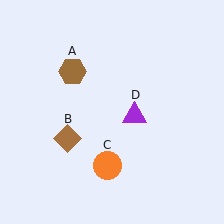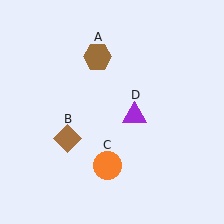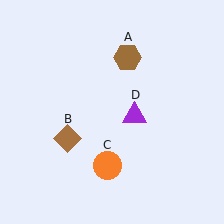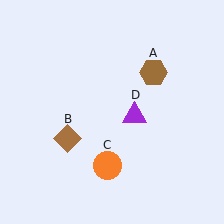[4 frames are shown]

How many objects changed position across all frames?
1 object changed position: brown hexagon (object A).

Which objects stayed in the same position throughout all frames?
Brown diamond (object B) and orange circle (object C) and purple triangle (object D) remained stationary.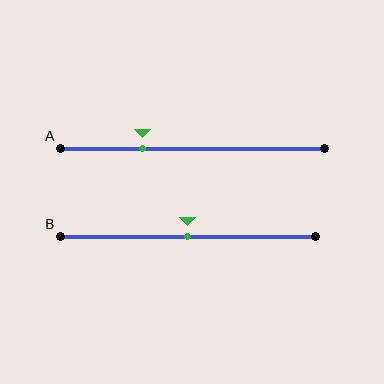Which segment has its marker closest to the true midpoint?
Segment B has its marker closest to the true midpoint.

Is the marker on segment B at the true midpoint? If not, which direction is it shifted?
Yes, the marker on segment B is at the true midpoint.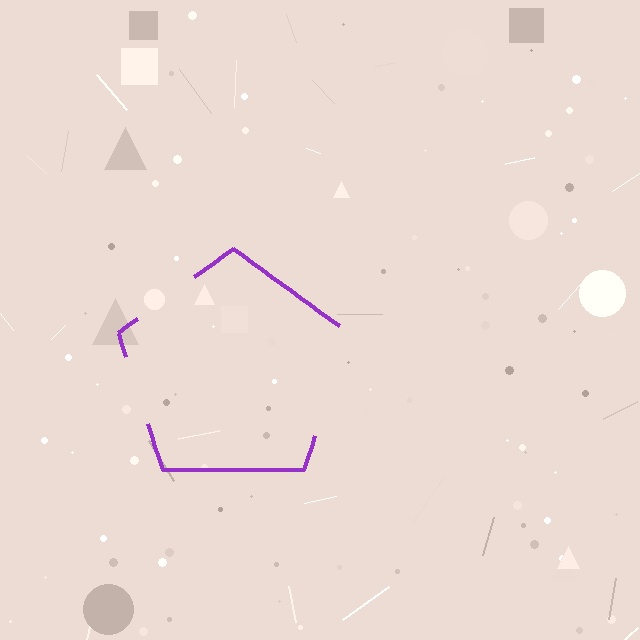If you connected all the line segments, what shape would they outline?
They would outline a pentagon.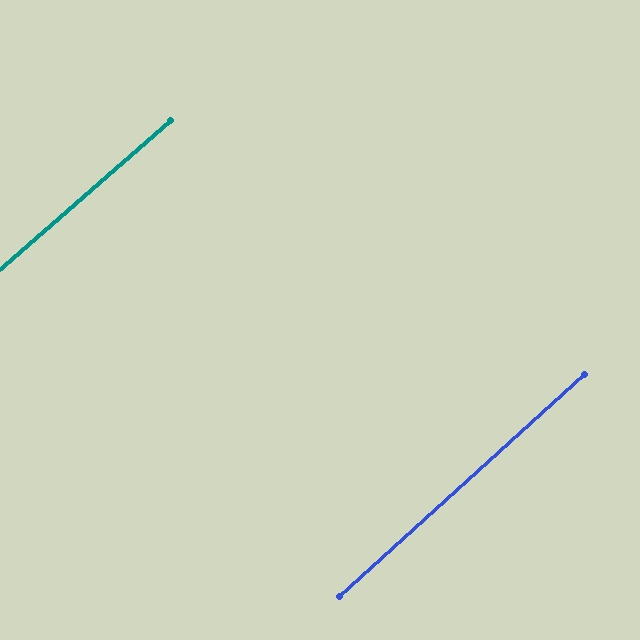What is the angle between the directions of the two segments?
Approximately 1 degree.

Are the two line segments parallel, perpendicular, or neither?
Parallel — their directions differ by only 1.3°.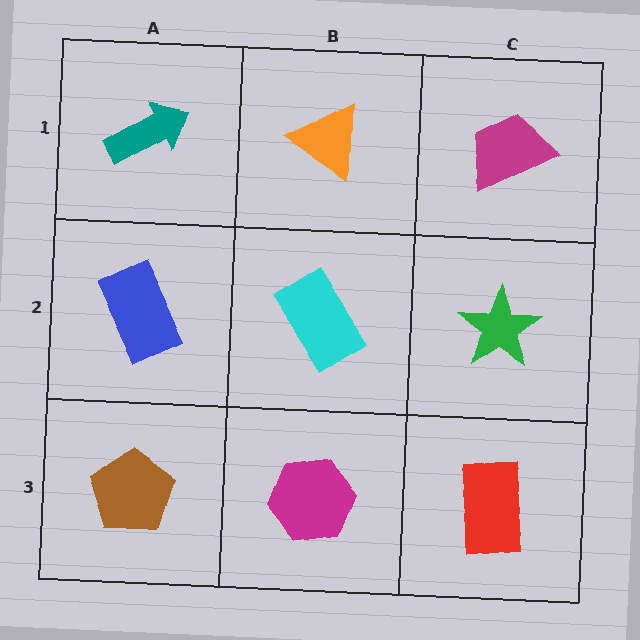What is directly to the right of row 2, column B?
A green star.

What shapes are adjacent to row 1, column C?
A green star (row 2, column C), an orange triangle (row 1, column B).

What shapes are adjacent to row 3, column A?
A blue rectangle (row 2, column A), a magenta hexagon (row 3, column B).